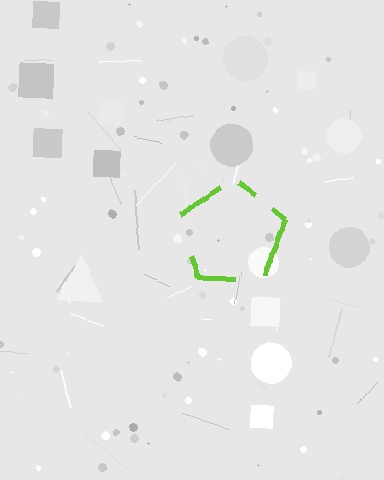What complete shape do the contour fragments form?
The contour fragments form a pentagon.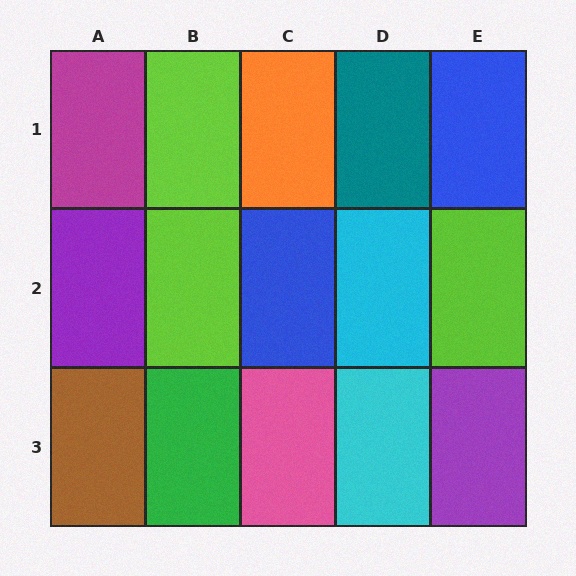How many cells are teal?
1 cell is teal.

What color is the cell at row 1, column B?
Lime.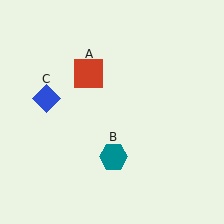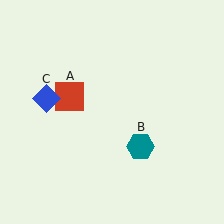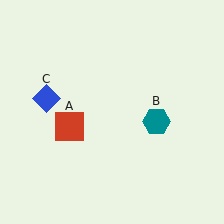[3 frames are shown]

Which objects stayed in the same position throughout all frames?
Blue diamond (object C) remained stationary.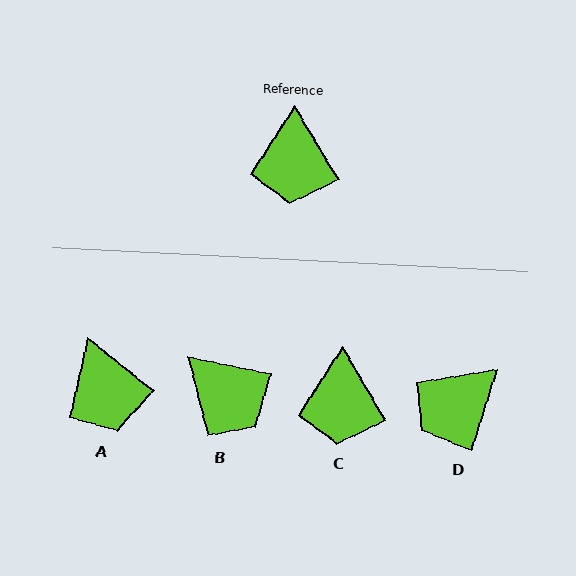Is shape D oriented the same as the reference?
No, it is off by about 48 degrees.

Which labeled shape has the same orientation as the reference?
C.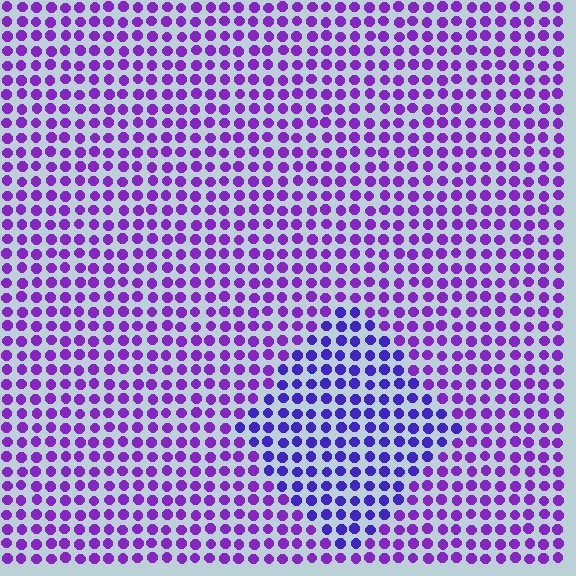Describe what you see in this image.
The image is filled with small purple elements in a uniform arrangement. A diamond-shaped region is visible where the elements are tinted to a slightly different hue, forming a subtle color boundary.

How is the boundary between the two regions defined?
The boundary is defined purely by a slight shift in hue (about 26 degrees). Spacing, size, and orientation are identical on both sides.